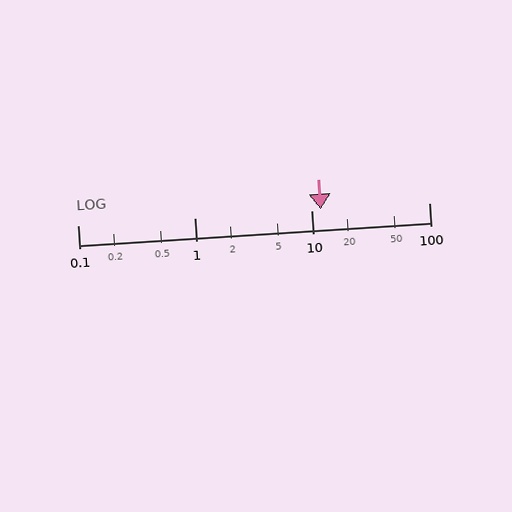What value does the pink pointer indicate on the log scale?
The pointer indicates approximately 12.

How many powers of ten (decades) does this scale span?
The scale spans 3 decades, from 0.1 to 100.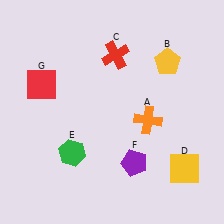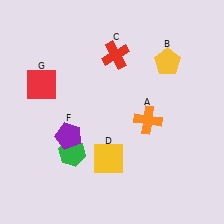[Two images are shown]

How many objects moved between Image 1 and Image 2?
2 objects moved between the two images.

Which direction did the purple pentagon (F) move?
The purple pentagon (F) moved left.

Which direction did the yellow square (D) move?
The yellow square (D) moved left.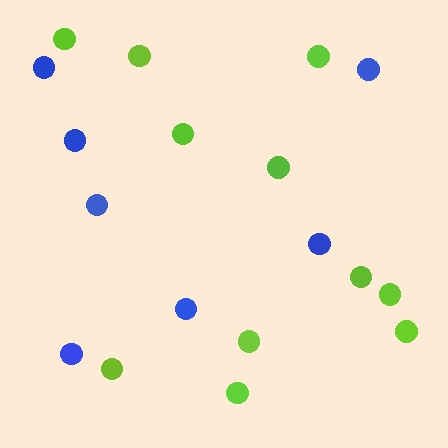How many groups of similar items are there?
There are 2 groups: one group of blue circles (7) and one group of lime circles (11).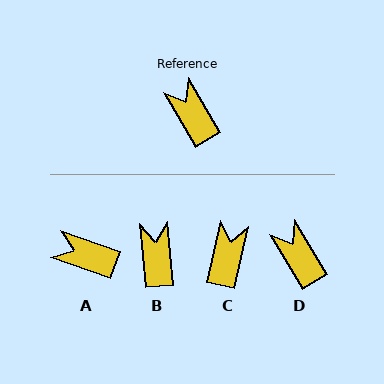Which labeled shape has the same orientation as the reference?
D.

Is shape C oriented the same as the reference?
No, it is off by about 43 degrees.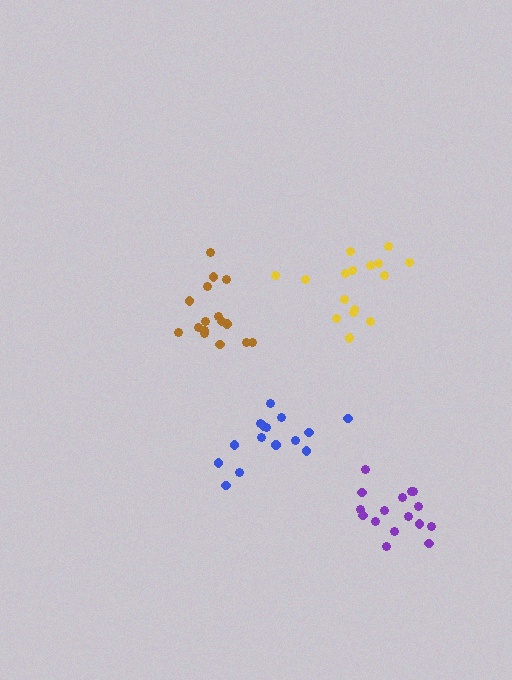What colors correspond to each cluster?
The clusters are colored: yellow, purple, blue, brown.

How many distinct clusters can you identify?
There are 4 distinct clusters.